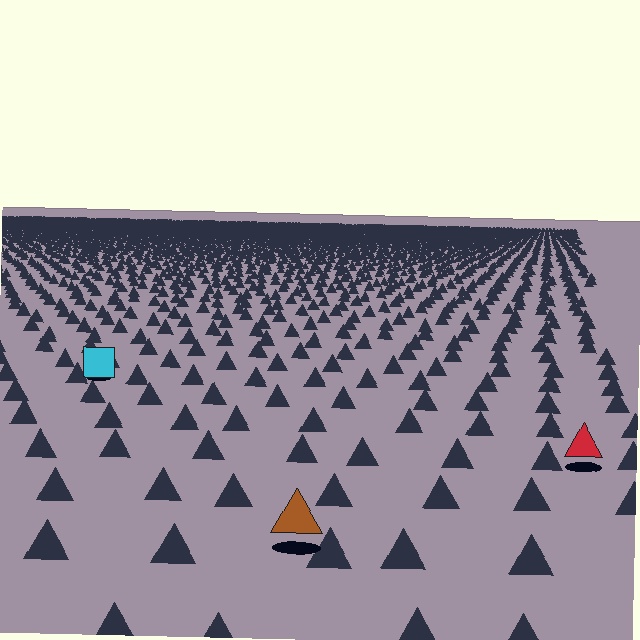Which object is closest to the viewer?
The brown triangle is closest. The texture marks near it are larger and more spread out.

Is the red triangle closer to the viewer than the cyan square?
Yes. The red triangle is closer — you can tell from the texture gradient: the ground texture is coarser near it.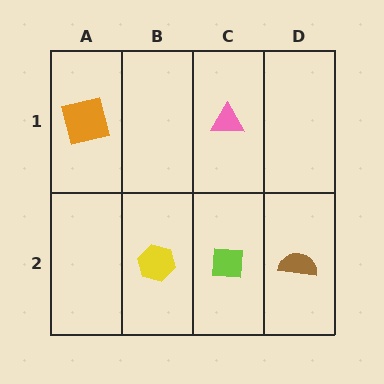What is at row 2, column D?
A brown semicircle.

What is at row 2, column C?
A lime square.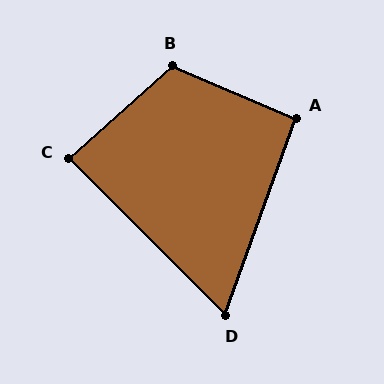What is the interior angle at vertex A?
Approximately 93 degrees (approximately right).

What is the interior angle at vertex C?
Approximately 87 degrees (approximately right).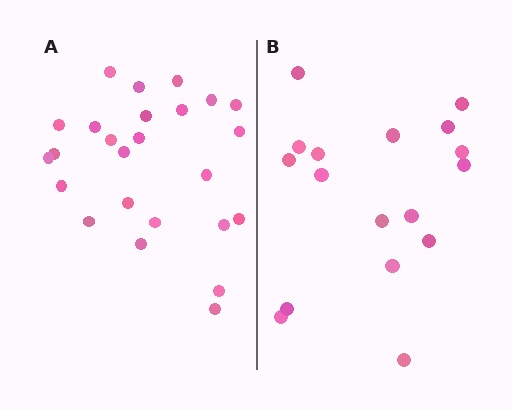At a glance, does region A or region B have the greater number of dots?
Region A (the left region) has more dots.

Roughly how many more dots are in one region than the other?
Region A has roughly 8 or so more dots than region B.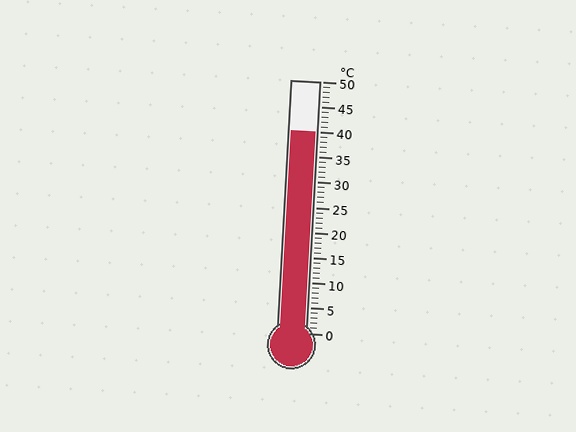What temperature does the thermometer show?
The thermometer shows approximately 40°C.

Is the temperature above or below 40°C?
The temperature is at 40°C.